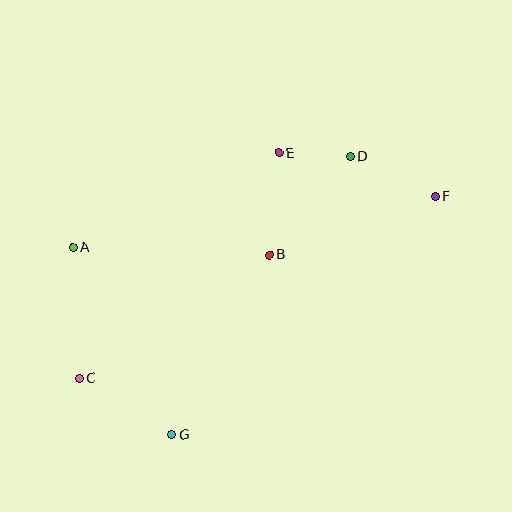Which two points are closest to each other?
Points D and E are closest to each other.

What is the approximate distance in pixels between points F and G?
The distance between F and G is approximately 356 pixels.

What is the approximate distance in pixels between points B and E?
The distance between B and E is approximately 102 pixels.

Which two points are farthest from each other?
Points C and F are farthest from each other.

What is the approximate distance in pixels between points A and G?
The distance between A and G is approximately 212 pixels.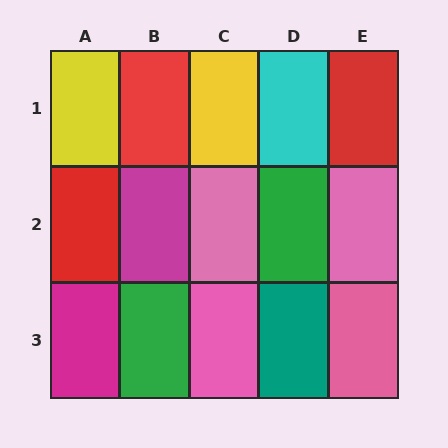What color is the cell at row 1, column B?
Red.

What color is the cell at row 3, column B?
Green.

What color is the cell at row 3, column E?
Pink.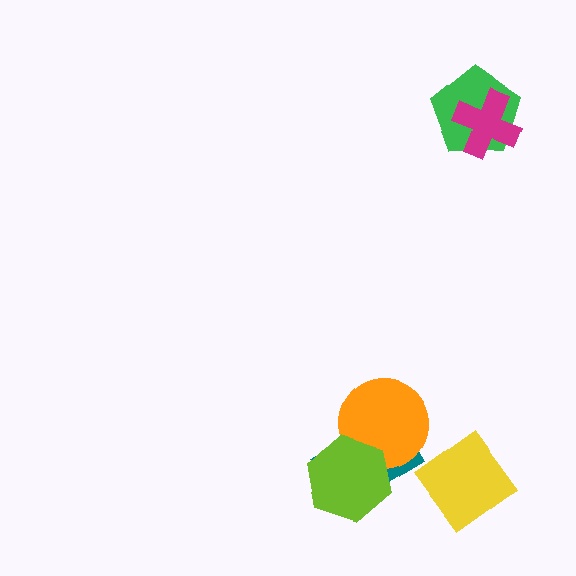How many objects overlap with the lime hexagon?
2 objects overlap with the lime hexagon.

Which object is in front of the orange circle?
The lime hexagon is in front of the orange circle.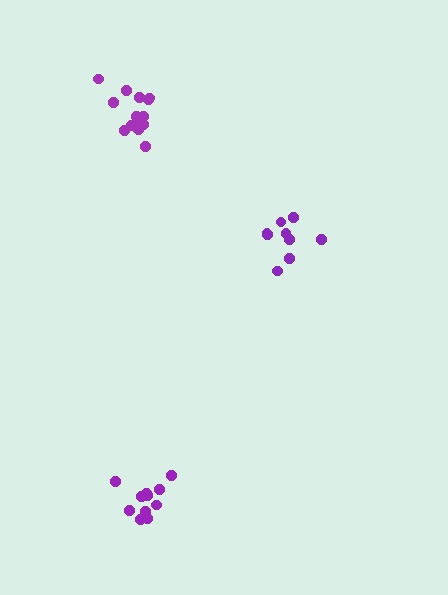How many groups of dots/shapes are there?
There are 3 groups.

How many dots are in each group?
Group 1: 12 dots, Group 2: 9 dots, Group 3: 14 dots (35 total).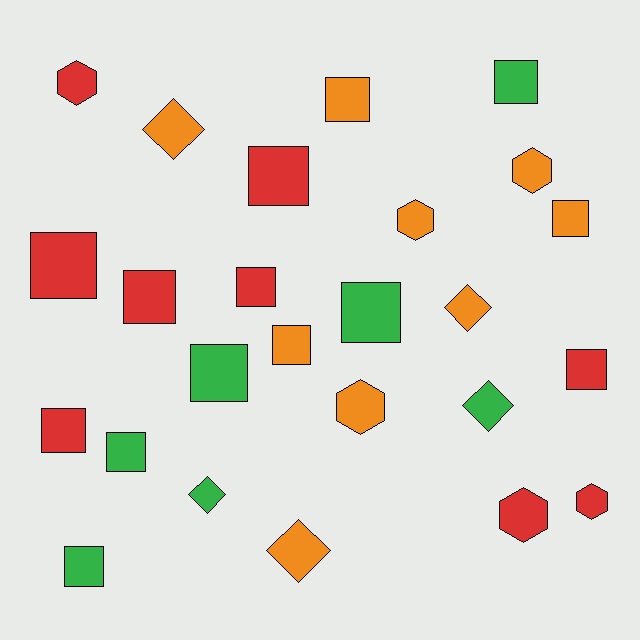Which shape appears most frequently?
Square, with 14 objects.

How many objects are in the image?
There are 25 objects.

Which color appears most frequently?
Red, with 9 objects.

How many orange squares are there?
There are 3 orange squares.